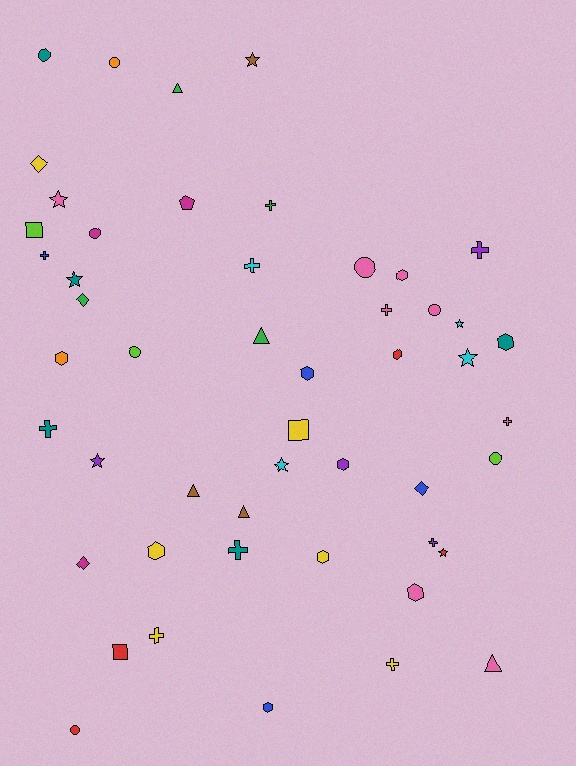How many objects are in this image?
There are 50 objects.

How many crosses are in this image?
There are 11 crosses.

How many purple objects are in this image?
There are 4 purple objects.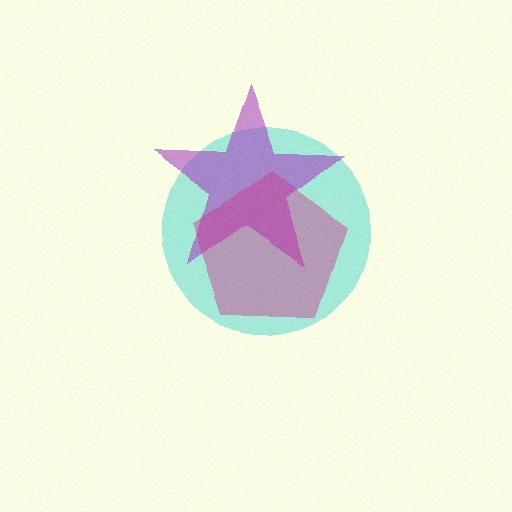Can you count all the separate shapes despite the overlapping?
Yes, there are 3 separate shapes.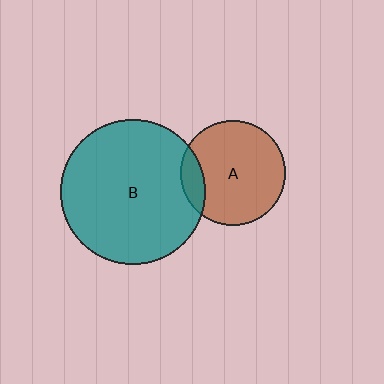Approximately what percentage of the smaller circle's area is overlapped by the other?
Approximately 15%.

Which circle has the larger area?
Circle B (teal).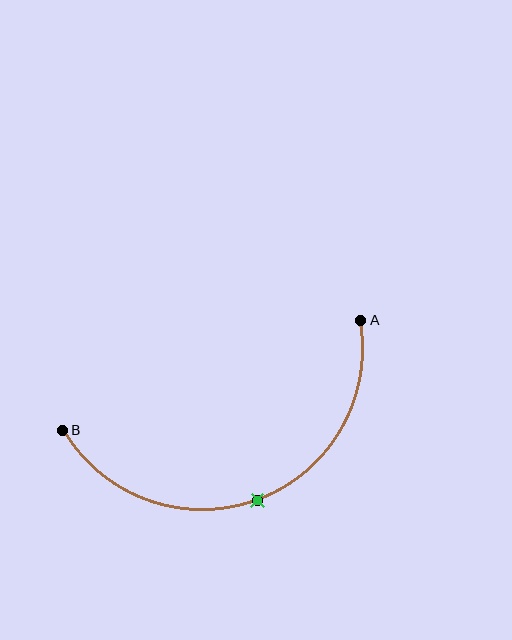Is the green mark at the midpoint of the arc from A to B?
Yes. The green mark lies on the arc at equal arc-length from both A and B — it is the arc midpoint.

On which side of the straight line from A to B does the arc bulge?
The arc bulges below the straight line connecting A and B.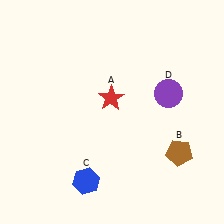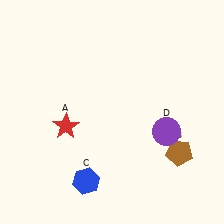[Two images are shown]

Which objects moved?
The objects that moved are: the red star (A), the purple circle (D).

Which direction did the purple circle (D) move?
The purple circle (D) moved down.